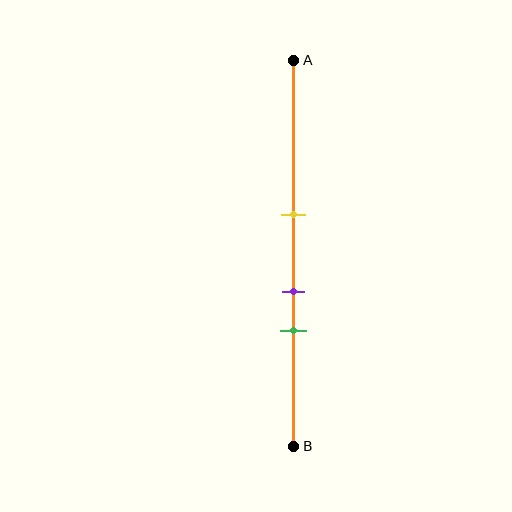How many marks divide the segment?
There are 3 marks dividing the segment.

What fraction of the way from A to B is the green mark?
The green mark is approximately 70% (0.7) of the way from A to B.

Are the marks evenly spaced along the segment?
Yes, the marks are approximately evenly spaced.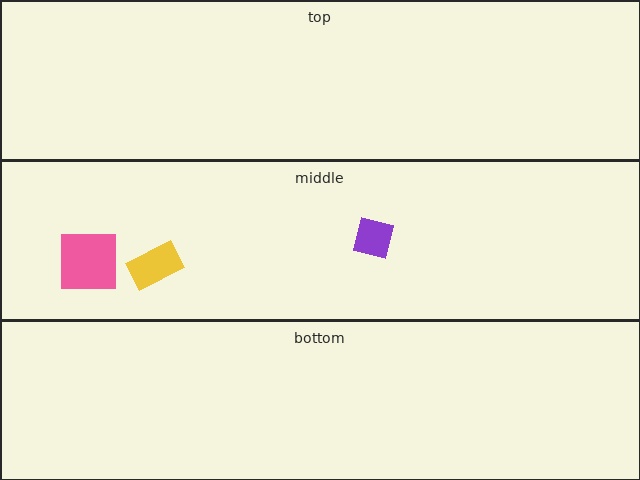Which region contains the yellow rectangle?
The middle region.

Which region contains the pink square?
The middle region.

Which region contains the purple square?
The middle region.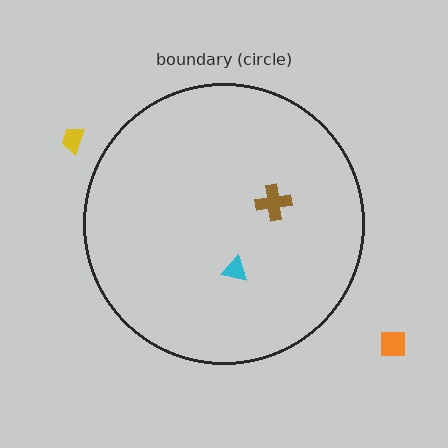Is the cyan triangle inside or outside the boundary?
Inside.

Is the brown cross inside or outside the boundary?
Inside.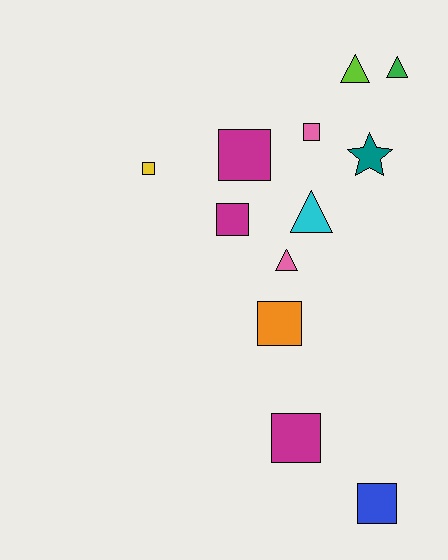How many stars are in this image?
There is 1 star.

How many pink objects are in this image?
There are 2 pink objects.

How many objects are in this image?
There are 12 objects.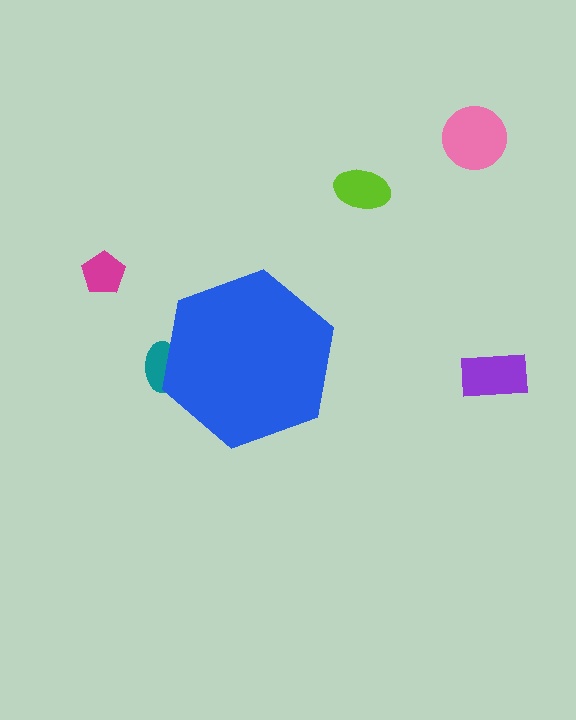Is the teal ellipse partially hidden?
Yes, the teal ellipse is partially hidden behind the blue hexagon.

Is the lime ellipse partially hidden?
No, the lime ellipse is fully visible.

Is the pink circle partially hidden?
No, the pink circle is fully visible.